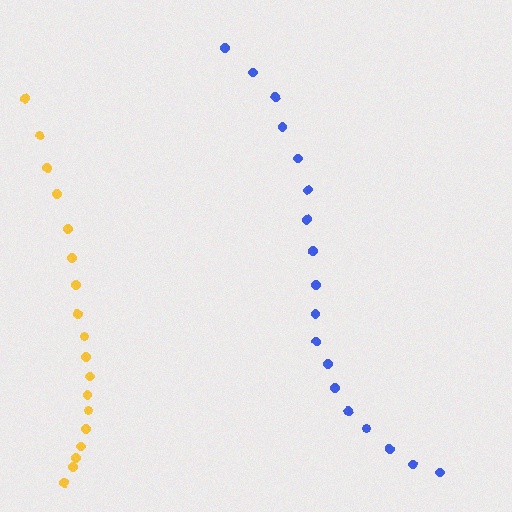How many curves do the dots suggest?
There are 2 distinct paths.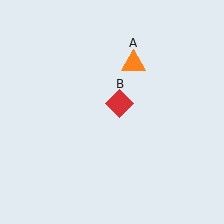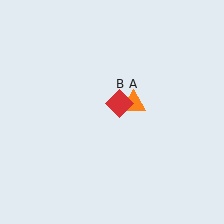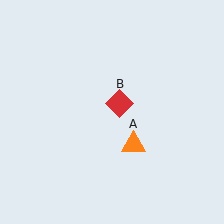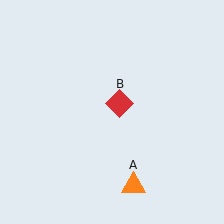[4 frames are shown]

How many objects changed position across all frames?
1 object changed position: orange triangle (object A).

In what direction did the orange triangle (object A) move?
The orange triangle (object A) moved down.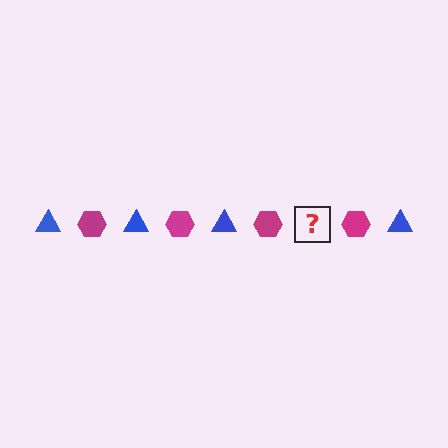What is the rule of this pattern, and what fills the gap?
The rule is that the pattern alternates between blue triangle and magenta hexagon. The gap should be filled with a blue triangle.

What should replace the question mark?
The question mark should be replaced with a blue triangle.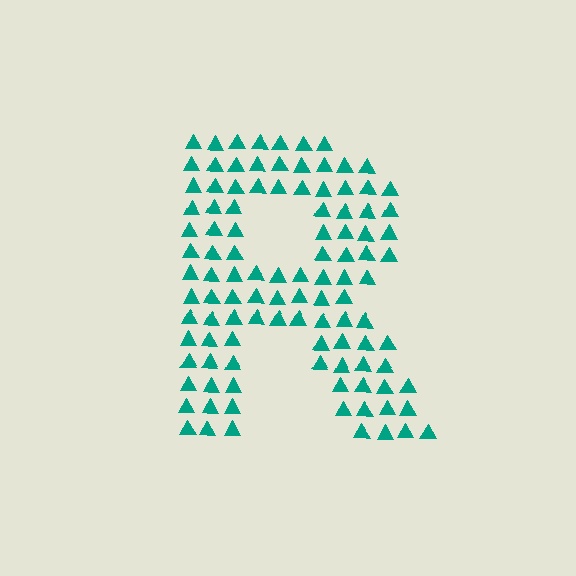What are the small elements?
The small elements are triangles.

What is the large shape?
The large shape is the letter R.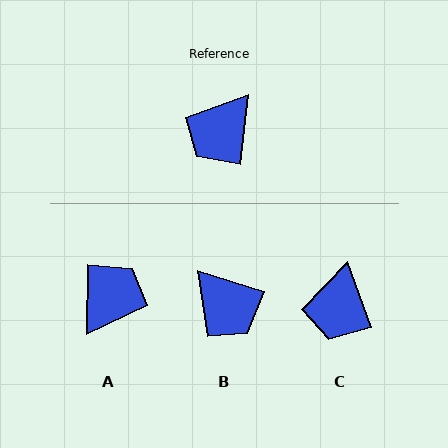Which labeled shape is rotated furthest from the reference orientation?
A, about 175 degrees away.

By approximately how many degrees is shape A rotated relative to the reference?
Approximately 175 degrees clockwise.